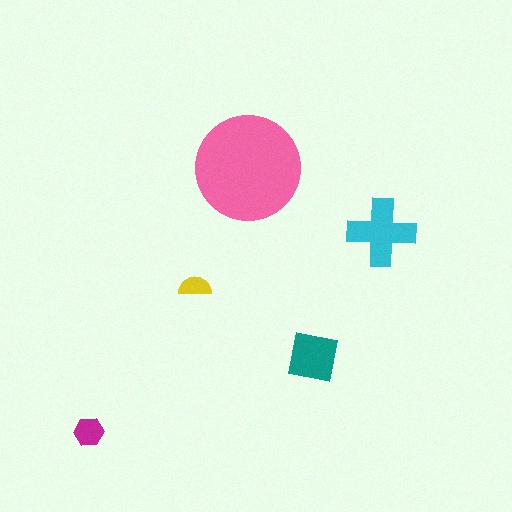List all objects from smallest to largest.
The yellow semicircle, the magenta hexagon, the teal square, the cyan cross, the pink circle.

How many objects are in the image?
There are 5 objects in the image.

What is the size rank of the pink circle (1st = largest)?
1st.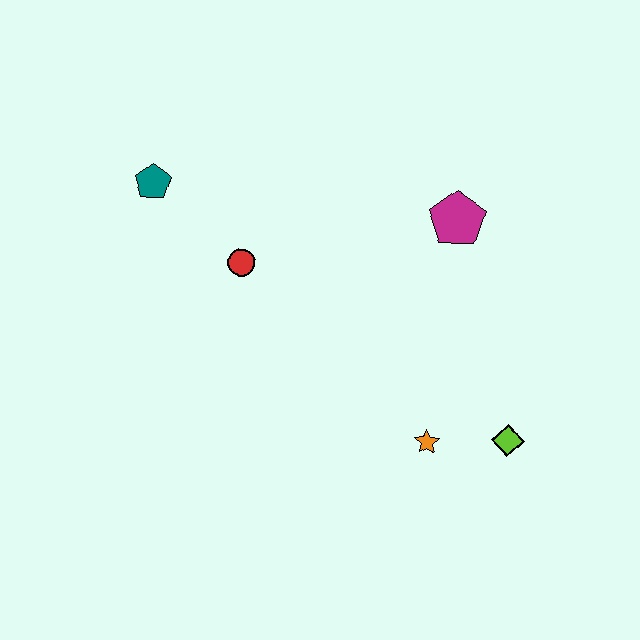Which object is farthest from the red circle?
The lime diamond is farthest from the red circle.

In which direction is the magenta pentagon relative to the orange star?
The magenta pentagon is above the orange star.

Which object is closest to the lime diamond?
The orange star is closest to the lime diamond.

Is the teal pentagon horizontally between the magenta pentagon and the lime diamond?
No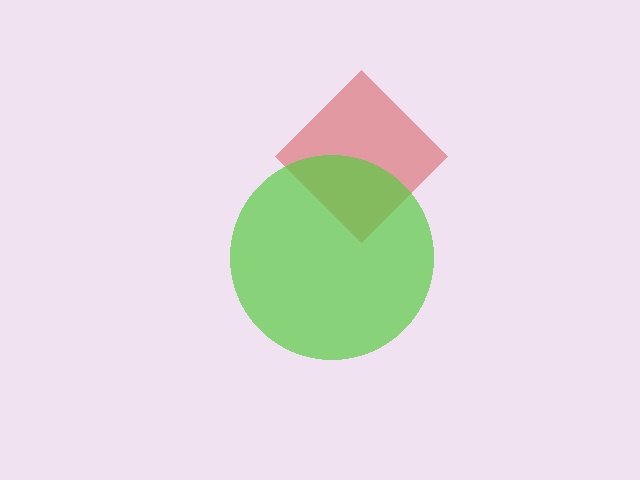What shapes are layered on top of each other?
The layered shapes are: a red diamond, a lime circle.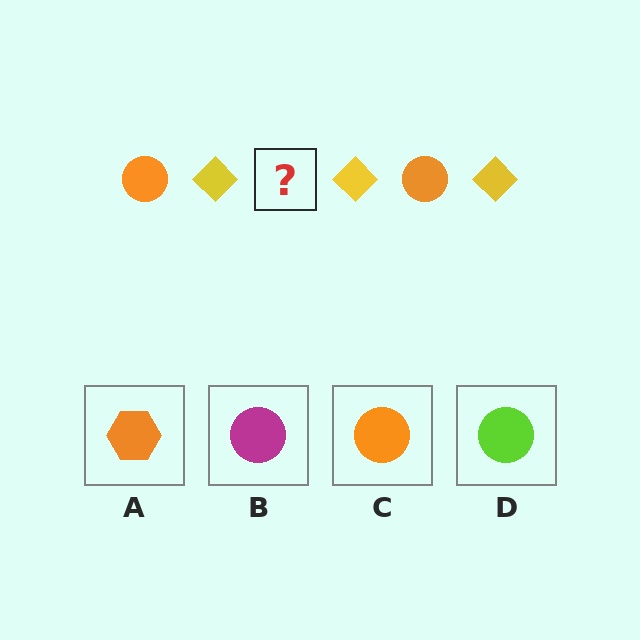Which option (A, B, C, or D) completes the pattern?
C.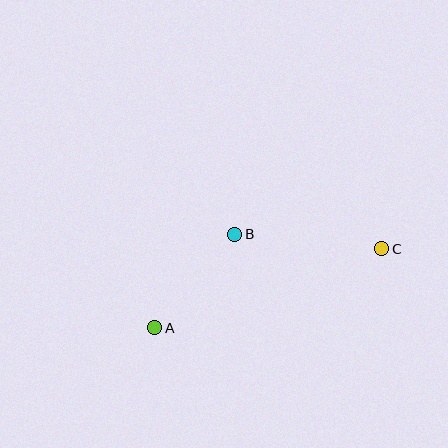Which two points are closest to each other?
Points A and B are closest to each other.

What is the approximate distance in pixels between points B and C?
The distance between B and C is approximately 148 pixels.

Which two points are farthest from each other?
Points A and C are farthest from each other.